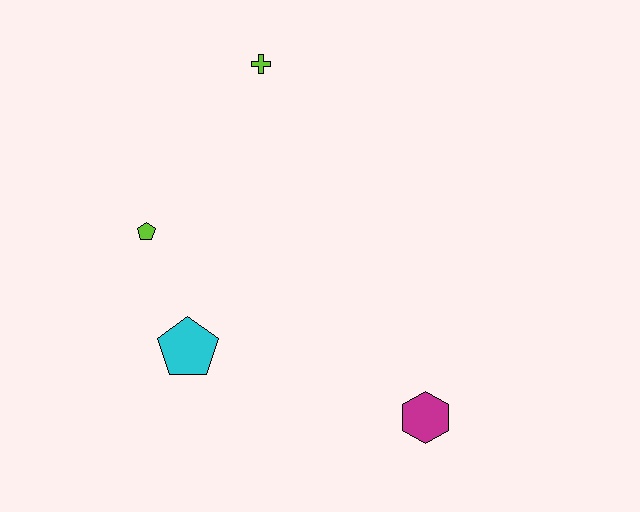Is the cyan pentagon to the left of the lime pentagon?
No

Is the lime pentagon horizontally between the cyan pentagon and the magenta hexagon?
No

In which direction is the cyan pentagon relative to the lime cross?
The cyan pentagon is below the lime cross.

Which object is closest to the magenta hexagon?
The cyan pentagon is closest to the magenta hexagon.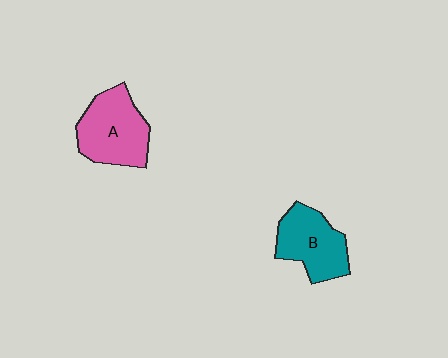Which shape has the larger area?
Shape A (pink).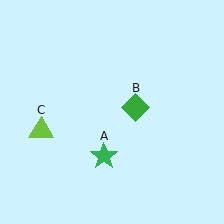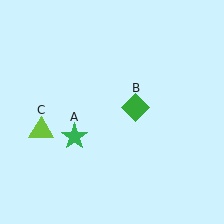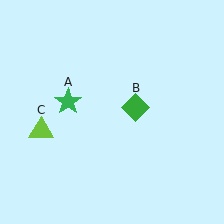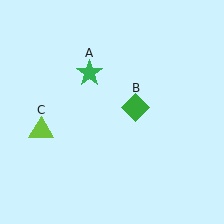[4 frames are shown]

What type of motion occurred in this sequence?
The green star (object A) rotated clockwise around the center of the scene.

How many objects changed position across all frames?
1 object changed position: green star (object A).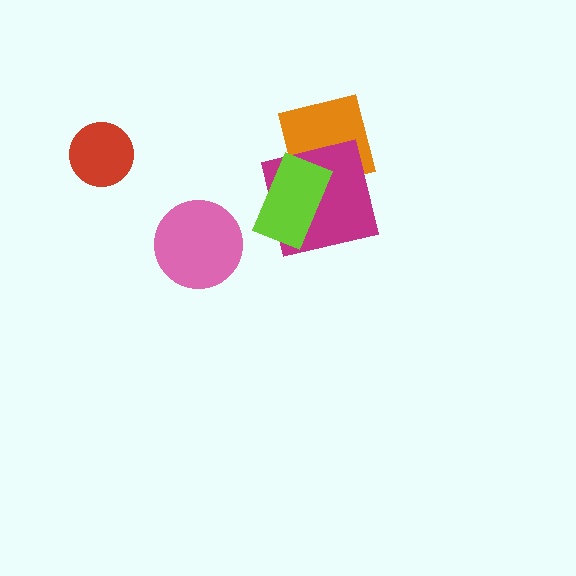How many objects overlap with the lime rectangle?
2 objects overlap with the lime rectangle.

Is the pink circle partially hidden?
No, no other shape covers it.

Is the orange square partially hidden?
Yes, it is partially covered by another shape.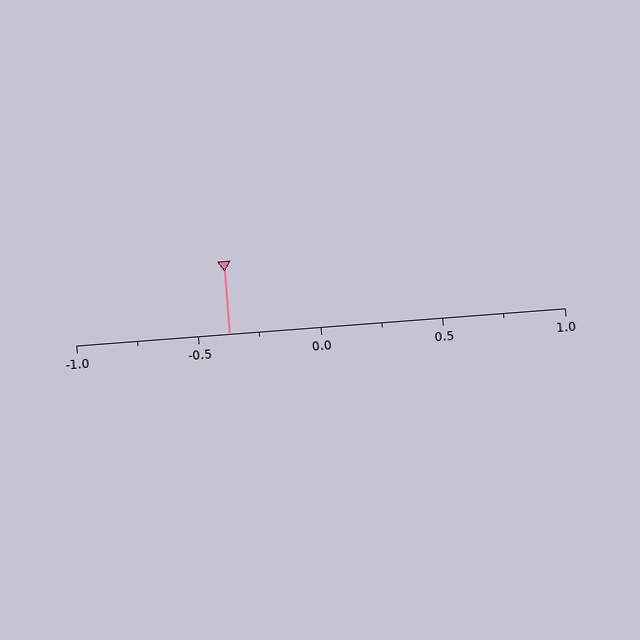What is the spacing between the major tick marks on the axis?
The major ticks are spaced 0.5 apart.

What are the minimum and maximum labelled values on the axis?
The axis runs from -1.0 to 1.0.